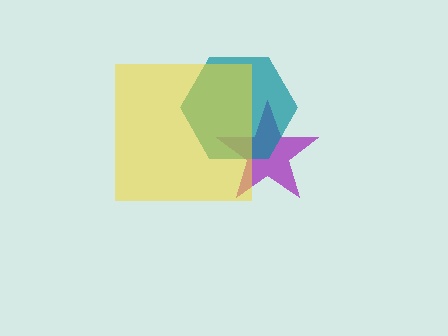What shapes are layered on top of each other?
The layered shapes are: a purple star, a teal hexagon, a yellow square.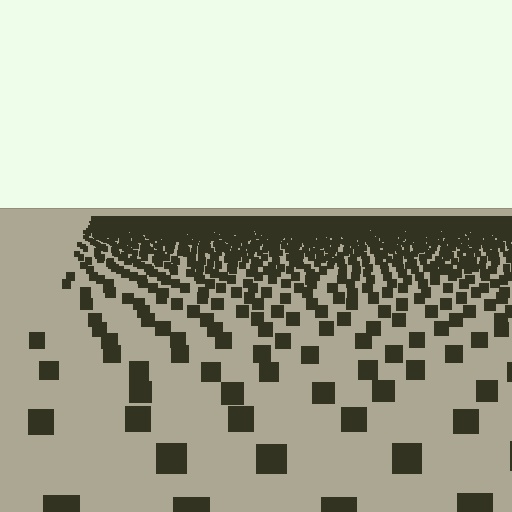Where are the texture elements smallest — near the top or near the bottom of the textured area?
Near the top.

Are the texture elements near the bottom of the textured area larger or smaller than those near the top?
Larger. Near the bottom, elements are closer to the viewer and appear at a bigger on-screen size.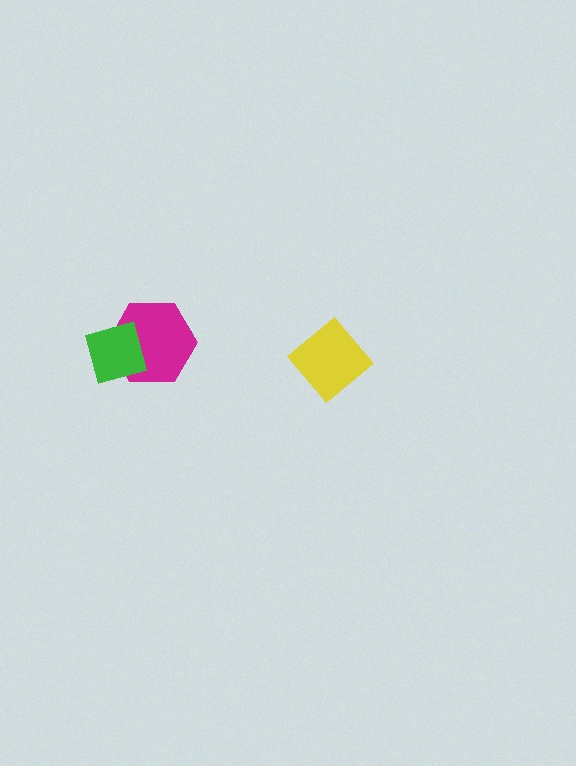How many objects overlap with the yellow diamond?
0 objects overlap with the yellow diamond.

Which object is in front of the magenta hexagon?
The green diamond is in front of the magenta hexagon.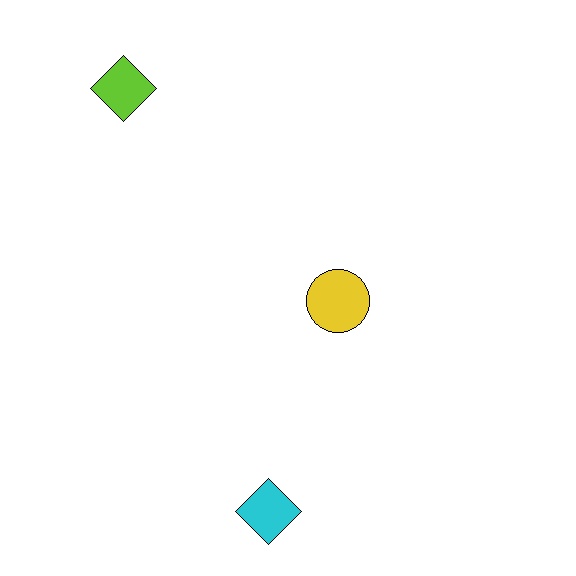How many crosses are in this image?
There are no crosses.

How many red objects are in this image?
There are no red objects.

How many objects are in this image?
There are 3 objects.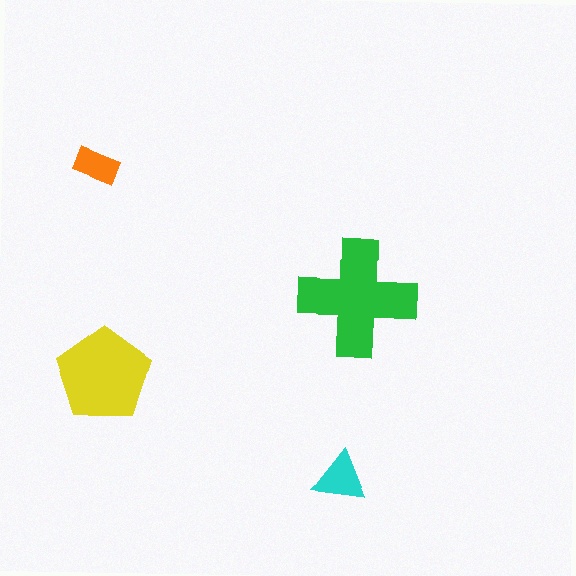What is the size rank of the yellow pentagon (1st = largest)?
2nd.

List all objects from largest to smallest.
The green cross, the yellow pentagon, the cyan triangle, the orange rectangle.